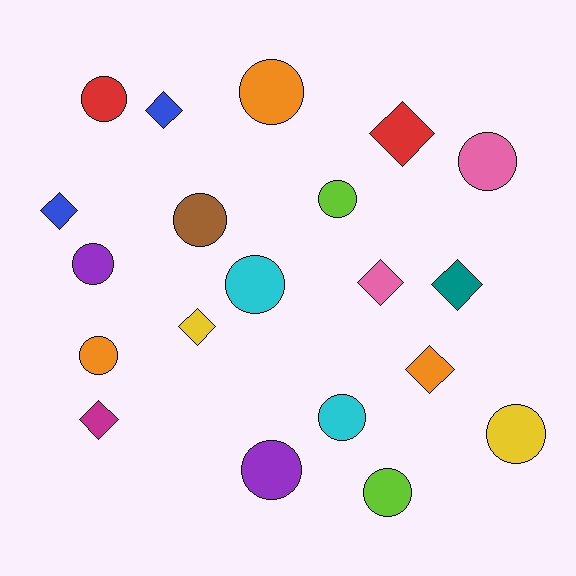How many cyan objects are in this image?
There are 2 cyan objects.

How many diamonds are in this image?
There are 8 diamonds.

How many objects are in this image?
There are 20 objects.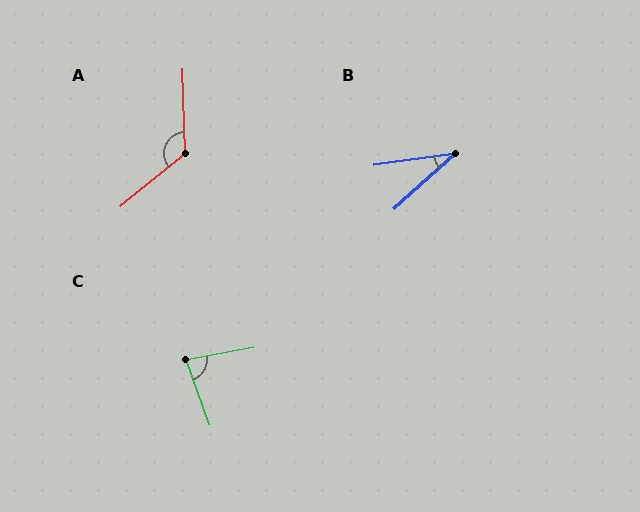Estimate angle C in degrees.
Approximately 80 degrees.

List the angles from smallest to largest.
B (34°), C (80°), A (127°).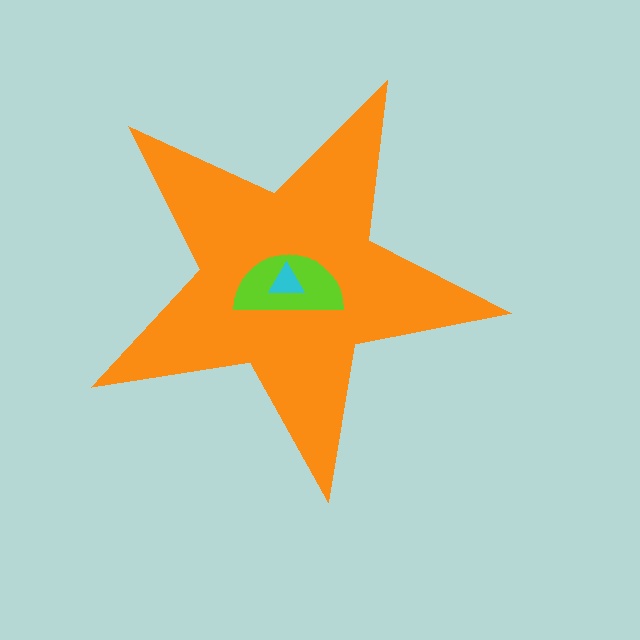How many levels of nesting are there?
3.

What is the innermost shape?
The cyan triangle.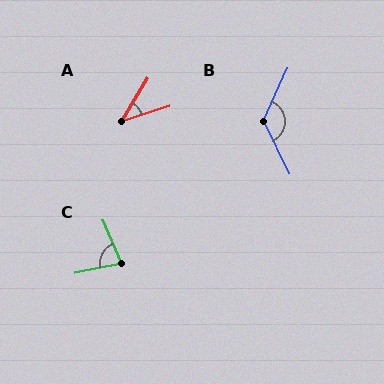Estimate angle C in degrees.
Approximately 80 degrees.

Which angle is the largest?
B, at approximately 130 degrees.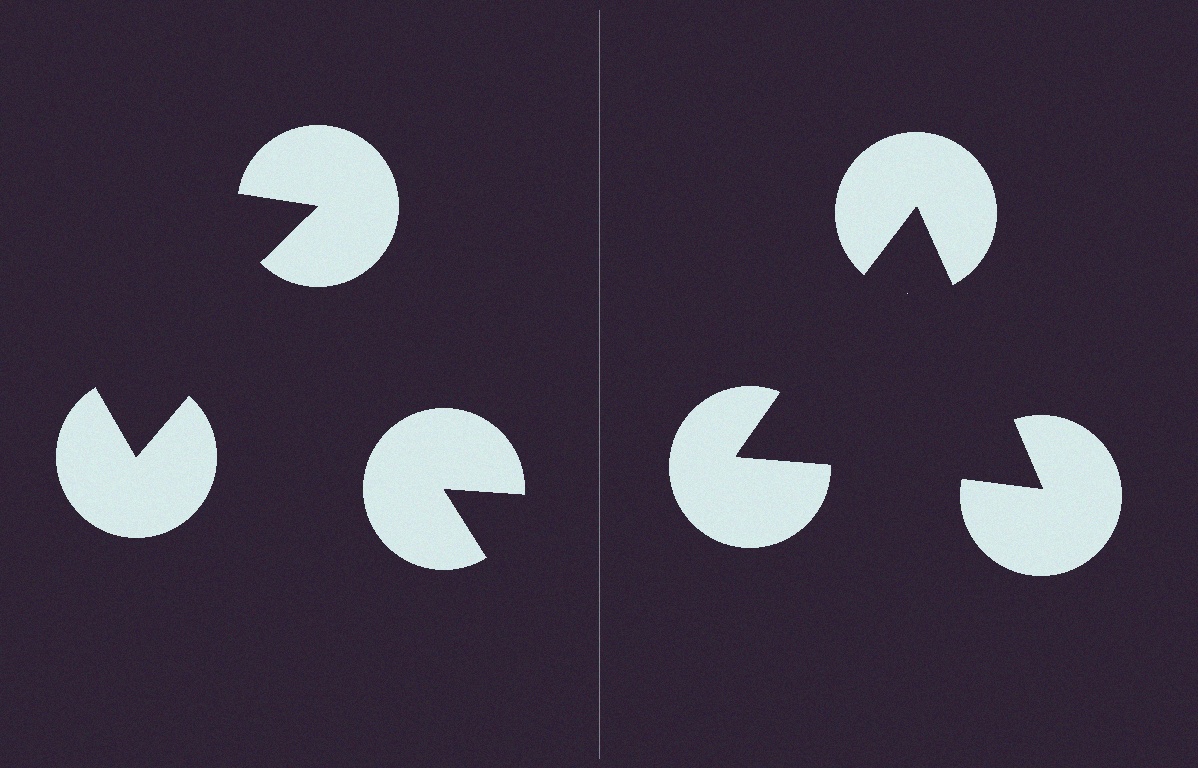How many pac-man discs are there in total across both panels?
6 — 3 on each side.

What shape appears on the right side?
An illusory triangle.